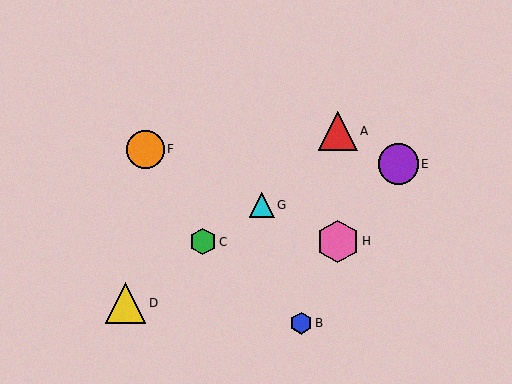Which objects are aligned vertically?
Objects A, H are aligned vertically.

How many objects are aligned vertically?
2 objects (A, H) are aligned vertically.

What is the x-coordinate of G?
Object G is at x≈262.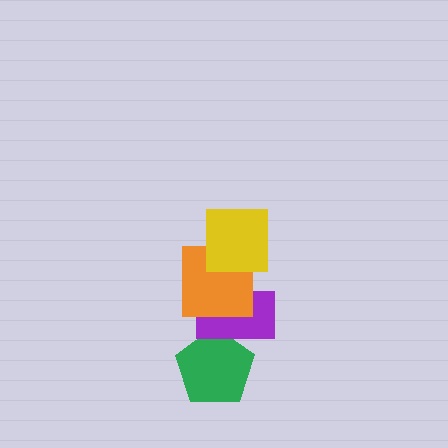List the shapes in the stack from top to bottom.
From top to bottom: the yellow square, the orange square, the purple rectangle, the green pentagon.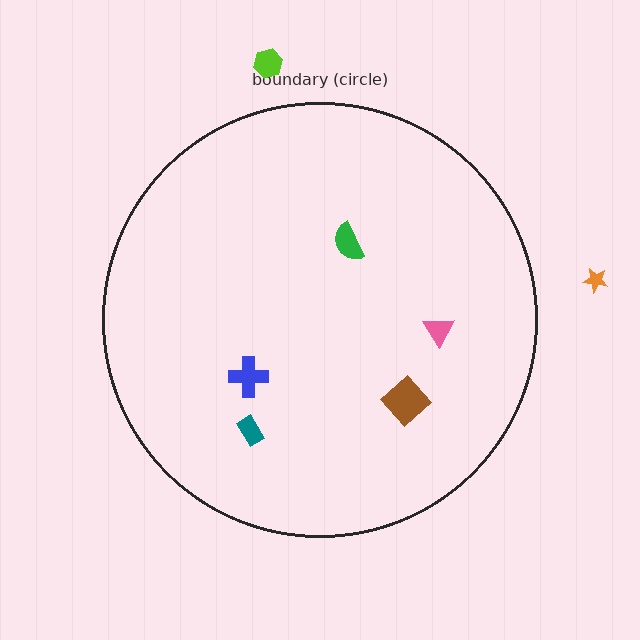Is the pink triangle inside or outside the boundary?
Inside.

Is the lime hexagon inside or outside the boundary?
Outside.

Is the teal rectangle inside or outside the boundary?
Inside.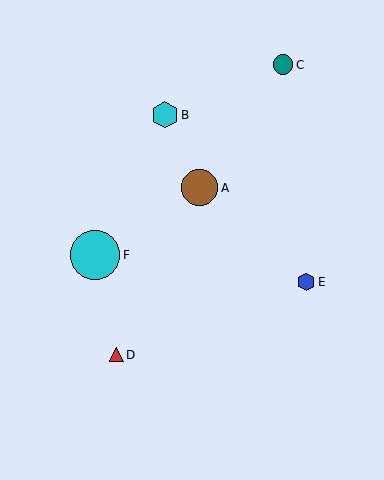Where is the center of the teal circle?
The center of the teal circle is at (283, 65).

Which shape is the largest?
The cyan circle (labeled F) is the largest.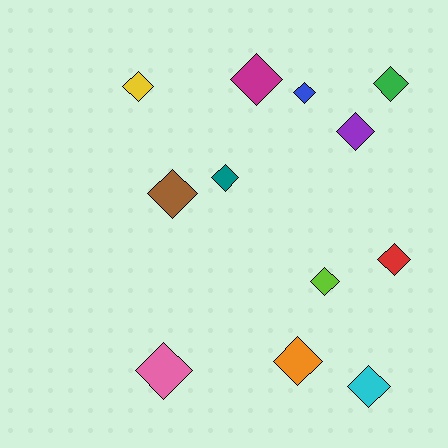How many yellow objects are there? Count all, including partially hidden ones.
There is 1 yellow object.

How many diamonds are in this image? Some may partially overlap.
There are 12 diamonds.